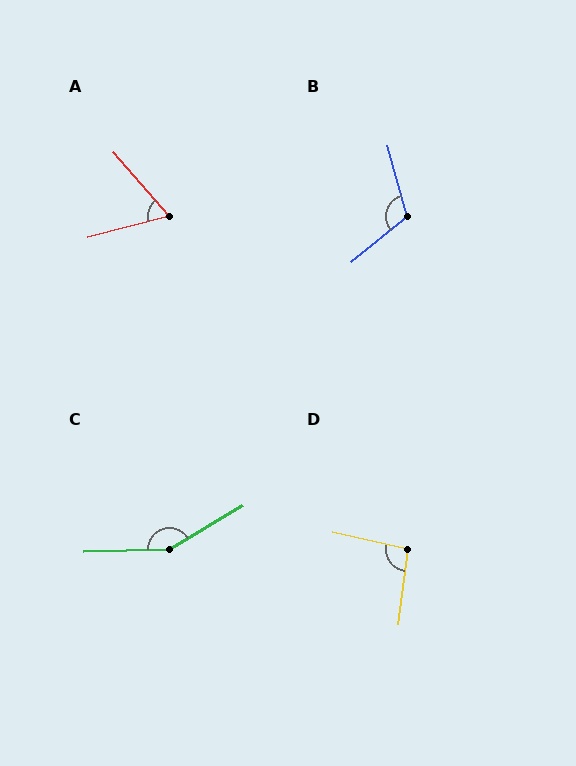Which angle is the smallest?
A, at approximately 64 degrees.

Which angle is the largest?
C, at approximately 150 degrees.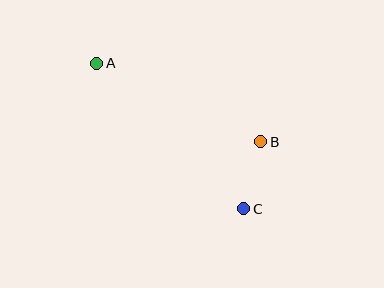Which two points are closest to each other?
Points B and C are closest to each other.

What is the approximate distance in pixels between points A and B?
The distance between A and B is approximately 181 pixels.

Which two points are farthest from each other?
Points A and C are farthest from each other.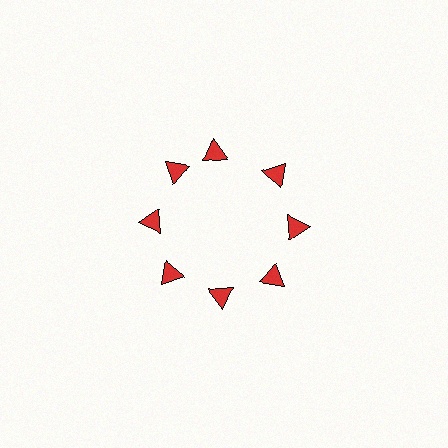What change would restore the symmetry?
The symmetry would be restored by rotating it back into even spacing with its neighbors so that all 8 triangles sit at equal angles and equal distance from the center.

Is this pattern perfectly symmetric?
No. The 8 red triangles are arranged in a ring, but one element near the 12 o'clock position is rotated out of alignment along the ring, breaking the 8-fold rotational symmetry.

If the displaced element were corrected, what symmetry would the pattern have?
It would have 8-fold rotational symmetry — the pattern would map onto itself every 45 degrees.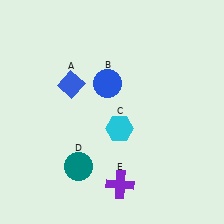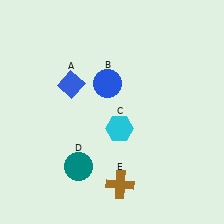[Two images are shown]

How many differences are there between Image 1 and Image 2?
There is 1 difference between the two images.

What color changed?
The cross (E) changed from purple in Image 1 to brown in Image 2.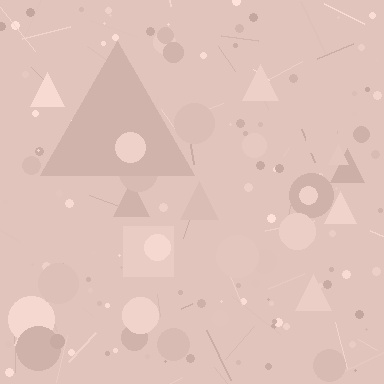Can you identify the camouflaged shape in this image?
The camouflaged shape is a triangle.